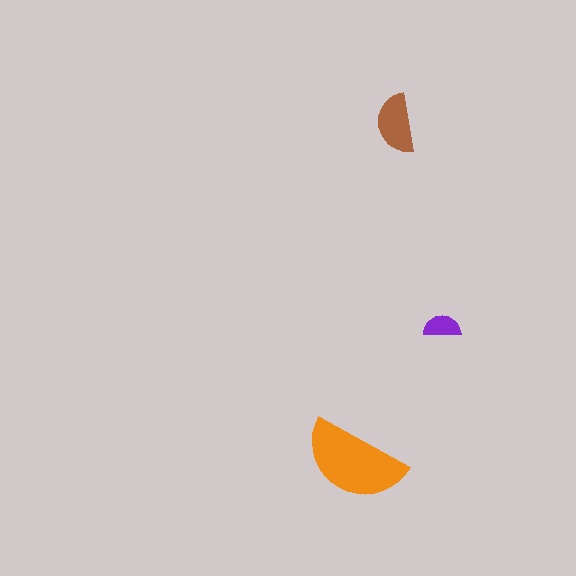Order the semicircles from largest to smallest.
the orange one, the brown one, the purple one.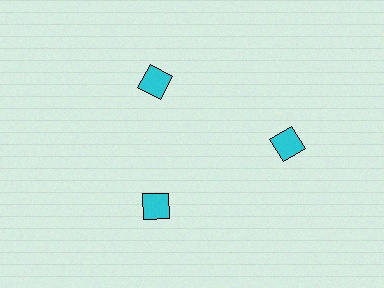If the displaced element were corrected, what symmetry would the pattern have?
It would have 3-fold rotational symmetry — the pattern would map onto itself every 120 degrees.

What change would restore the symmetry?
The symmetry would be restored by moving it inward, back onto the ring so that all 3 diamonds sit at equal angles and equal distance from the center.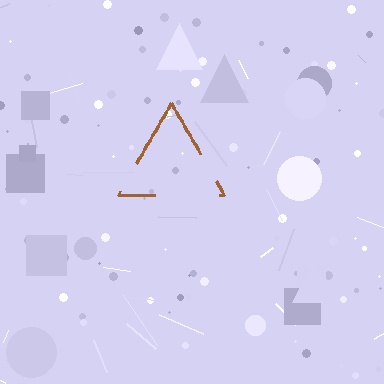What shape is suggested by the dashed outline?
The dashed outline suggests a triangle.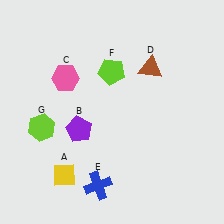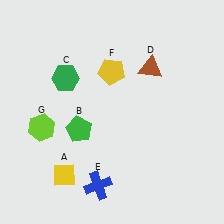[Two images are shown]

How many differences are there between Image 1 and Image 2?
There are 3 differences between the two images.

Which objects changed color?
B changed from purple to green. C changed from pink to green. F changed from lime to yellow.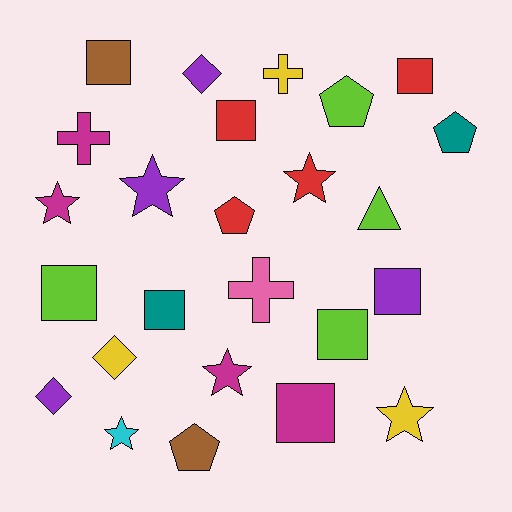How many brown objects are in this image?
There are 2 brown objects.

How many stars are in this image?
There are 6 stars.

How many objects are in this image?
There are 25 objects.